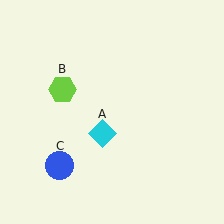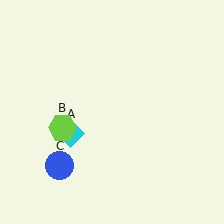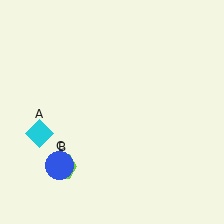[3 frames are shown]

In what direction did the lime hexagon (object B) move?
The lime hexagon (object B) moved down.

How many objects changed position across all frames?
2 objects changed position: cyan diamond (object A), lime hexagon (object B).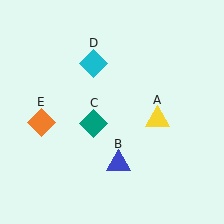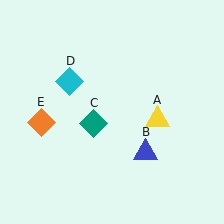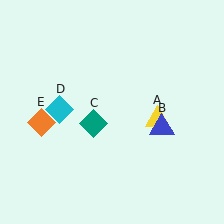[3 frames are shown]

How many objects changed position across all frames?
2 objects changed position: blue triangle (object B), cyan diamond (object D).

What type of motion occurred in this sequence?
The blue triangle (object B), cyan diamond (object D) rotated counterclockwise around the center of the scene.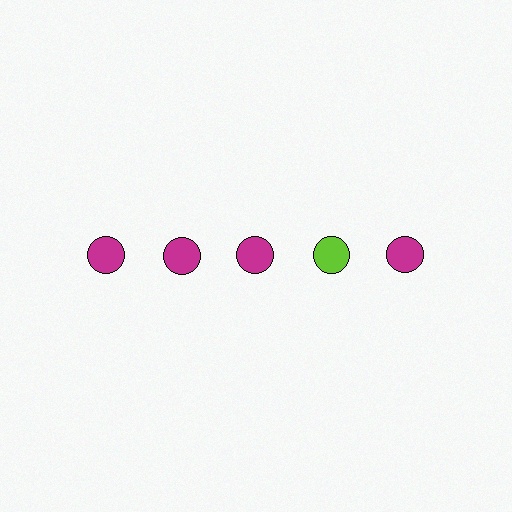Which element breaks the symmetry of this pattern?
The lime circle in the top row, second from right column breaks the symmetry. All other shapes are magenta circles.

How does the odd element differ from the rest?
It has a different color: lime instead of magenta.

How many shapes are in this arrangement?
There are 5 shapes arranged in a grid pattern.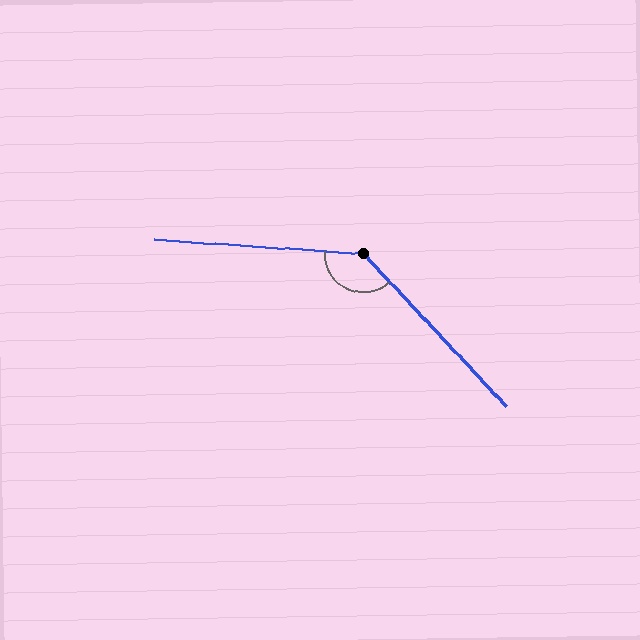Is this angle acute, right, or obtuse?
It is obtuse.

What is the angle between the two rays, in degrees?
Approximately 137 degrees.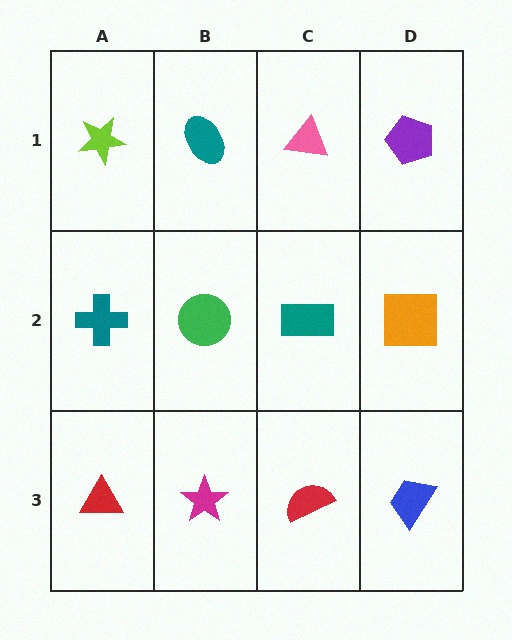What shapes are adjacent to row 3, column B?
A green circle (row 2, column B), a red triangle (row 3, column A), a red semicircle (row 3, column C).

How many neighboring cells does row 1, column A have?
2.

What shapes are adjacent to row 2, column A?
A lime star (row 1, column A), a red triangle (row 3, column A), a green circle (row 2, column B).